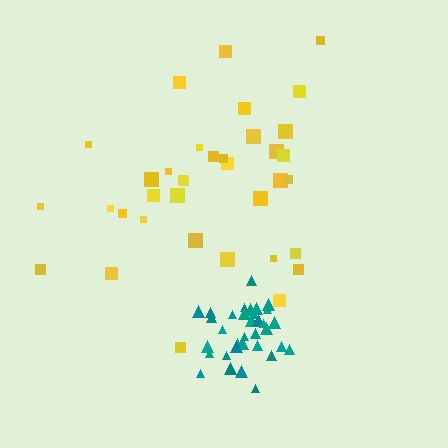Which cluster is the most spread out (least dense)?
Yellow.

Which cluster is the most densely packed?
Teal.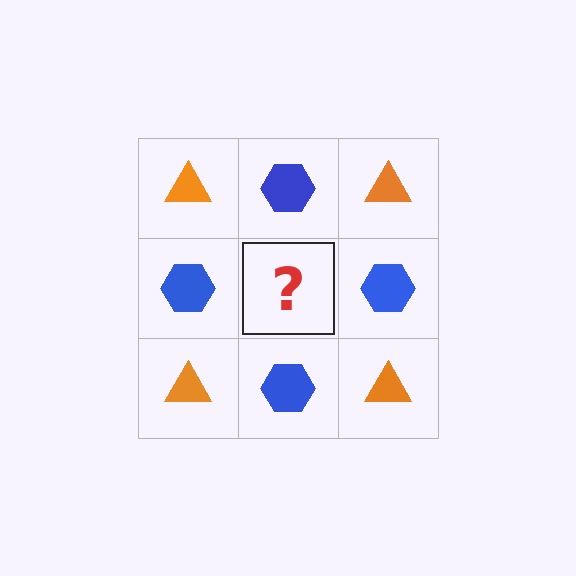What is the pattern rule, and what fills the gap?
The rule is that it alternates orange triangle and blue hexagon in a checkerboard pattern. The gap should be filled with an orange triangle.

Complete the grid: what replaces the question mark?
The question mark should be replaced with an orange triangle.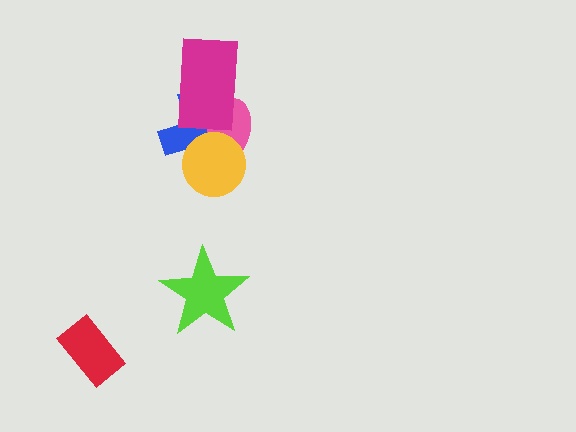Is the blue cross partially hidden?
Yes, it is partially covered by another shape.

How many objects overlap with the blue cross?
3 objects overlap with the blue cross.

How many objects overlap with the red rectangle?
0 objects overlap with the red rectangle.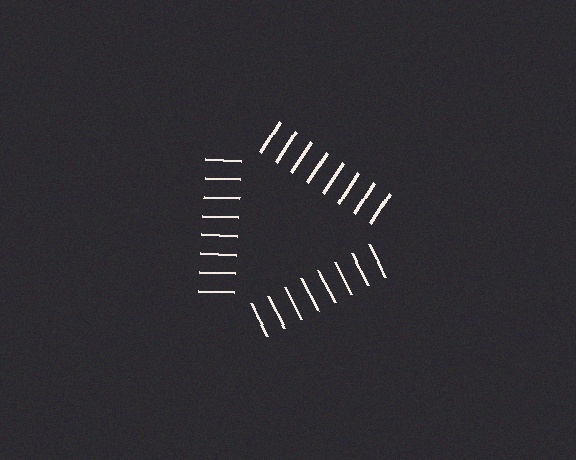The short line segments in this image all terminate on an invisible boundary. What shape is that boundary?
An illusory triangle — the line segments terminate on its edges but no continuous stroke is drawn.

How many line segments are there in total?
24 — 8 along each of the 3 edges.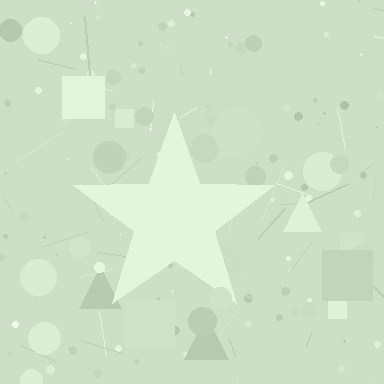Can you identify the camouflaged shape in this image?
The camouflaged shape is a star.